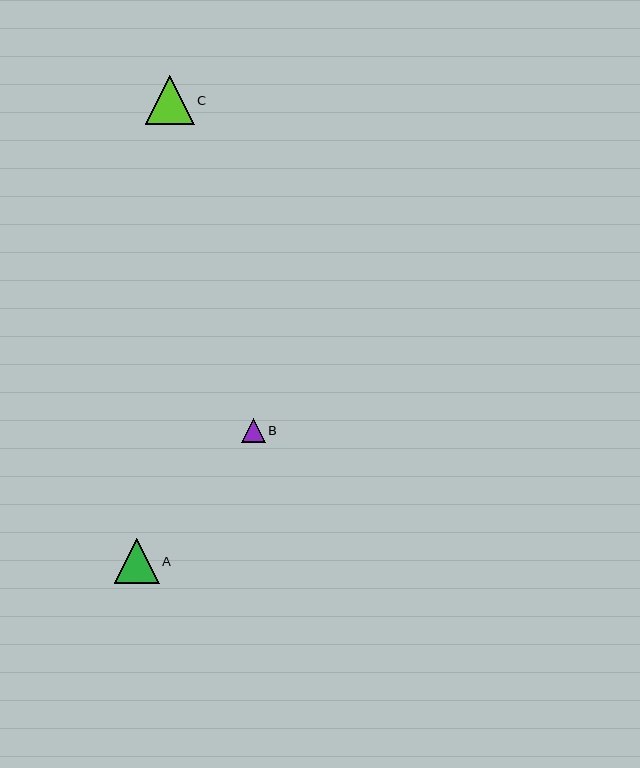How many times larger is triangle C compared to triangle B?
Triangle C is approximately 2.1 times the size of triangle B.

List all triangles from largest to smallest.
From largest to smallest: C, A, B.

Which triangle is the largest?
Triangle C is the largest with a size of approximately 49 pixels.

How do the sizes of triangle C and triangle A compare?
Triangle C and triangle A are approximately the same size.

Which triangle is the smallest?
Triangle B is the smallest with a size of approximately 24 pixels.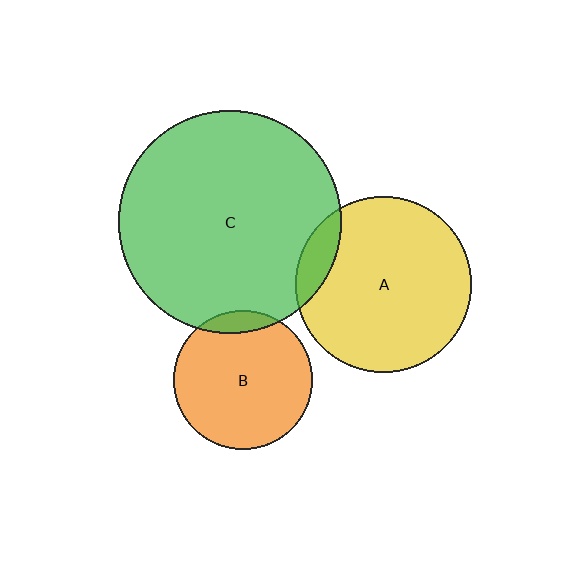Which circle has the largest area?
Circle C (green).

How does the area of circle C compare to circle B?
Approximately 2.6 times.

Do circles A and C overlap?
Yes.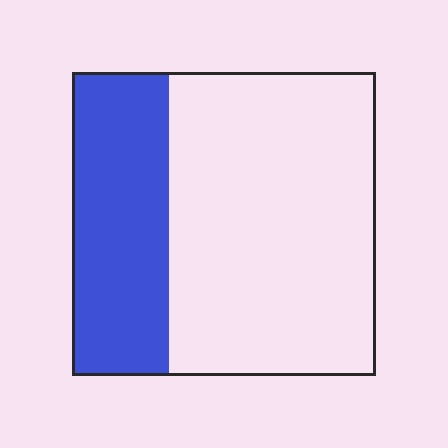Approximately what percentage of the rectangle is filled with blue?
Approximately 30%.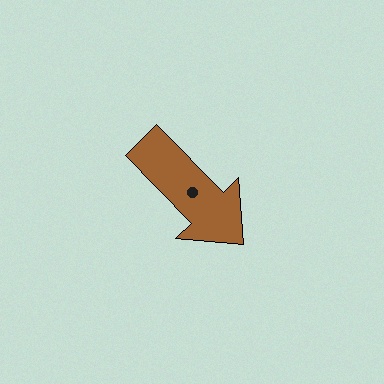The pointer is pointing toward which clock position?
Roughly 5 o'clock.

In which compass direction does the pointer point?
Southeast.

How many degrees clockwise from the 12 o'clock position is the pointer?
Approximately 136 degrees.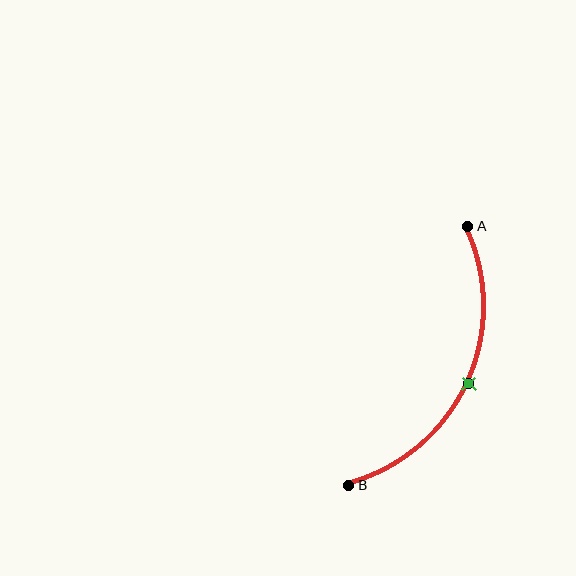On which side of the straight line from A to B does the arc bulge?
The arc bulges to the right of the straight line connecting A and B.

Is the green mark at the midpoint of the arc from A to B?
Yes. The green mark lies on the arc at equal arc-length from both A and B — it is the arc midpoint.